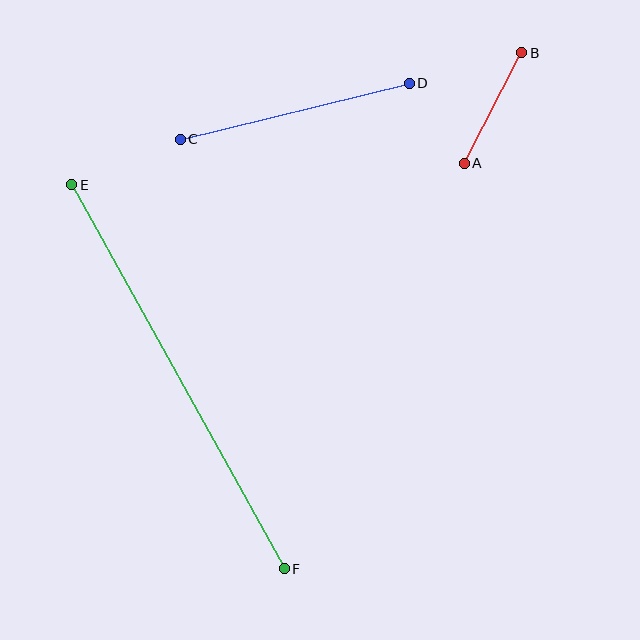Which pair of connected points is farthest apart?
Points E and F are farthest apart.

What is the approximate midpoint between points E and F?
The midpoint is at approximately (178, 377) pixels.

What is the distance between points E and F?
The distance is approximately 439 pixels.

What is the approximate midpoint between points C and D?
The midpoint is at approximately (295, 111) pixels.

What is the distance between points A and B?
The distance is approximately 125 pixels.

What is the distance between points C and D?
The distance is approximately 236 pixels.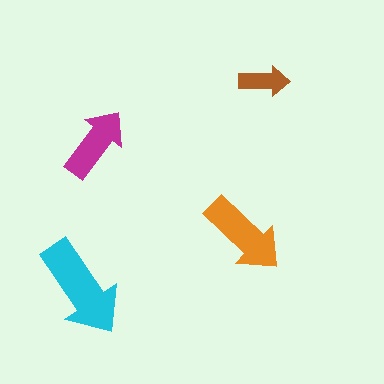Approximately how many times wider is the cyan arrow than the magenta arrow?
About 1.5 times wider.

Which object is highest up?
The brown arrow is topmost.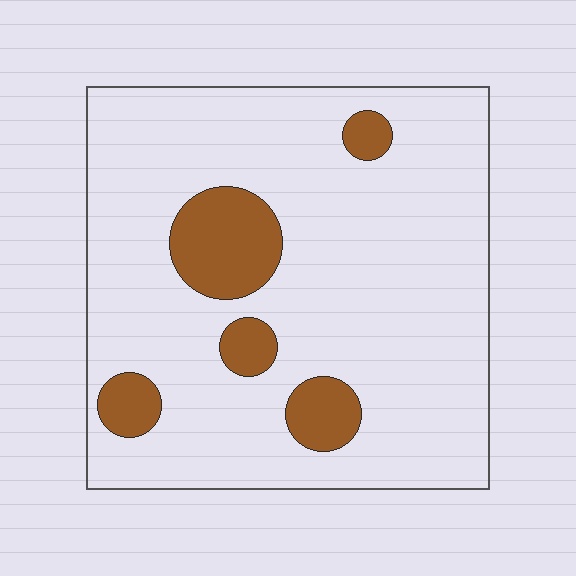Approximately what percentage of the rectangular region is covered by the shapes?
Approximately 15%.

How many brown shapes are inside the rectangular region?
5.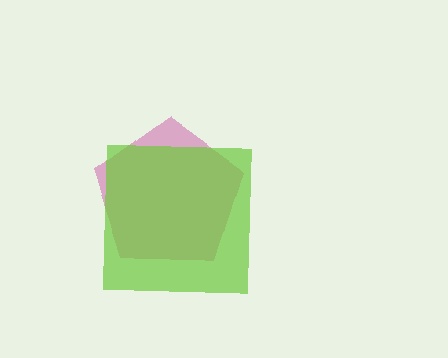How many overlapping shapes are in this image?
There are 2 overlapping shapes in the image.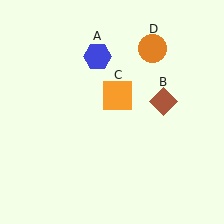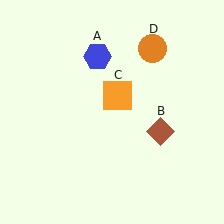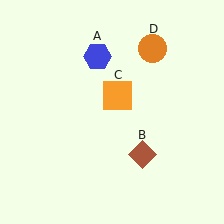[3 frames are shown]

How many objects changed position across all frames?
1 object changed position: brown diamond (object B).